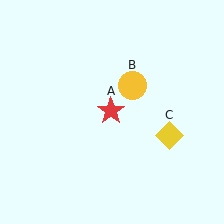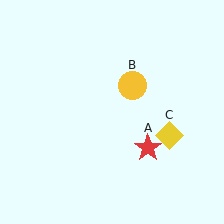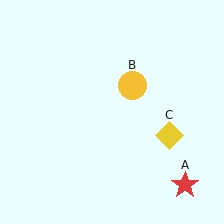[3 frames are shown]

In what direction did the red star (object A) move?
The red star (object A) moved down and to the right.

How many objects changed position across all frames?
1 object changed position: red star (object A).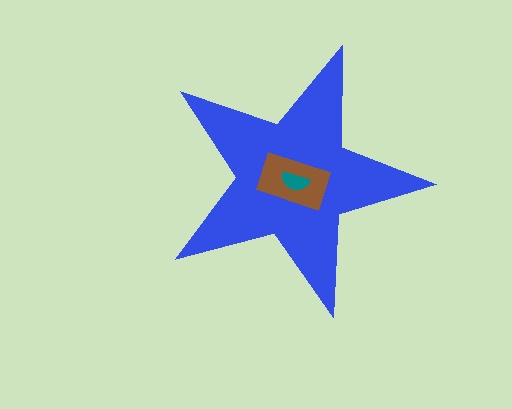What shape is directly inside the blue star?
The brown rectangle.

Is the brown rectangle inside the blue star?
Yes.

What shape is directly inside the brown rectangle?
The teal semicircle.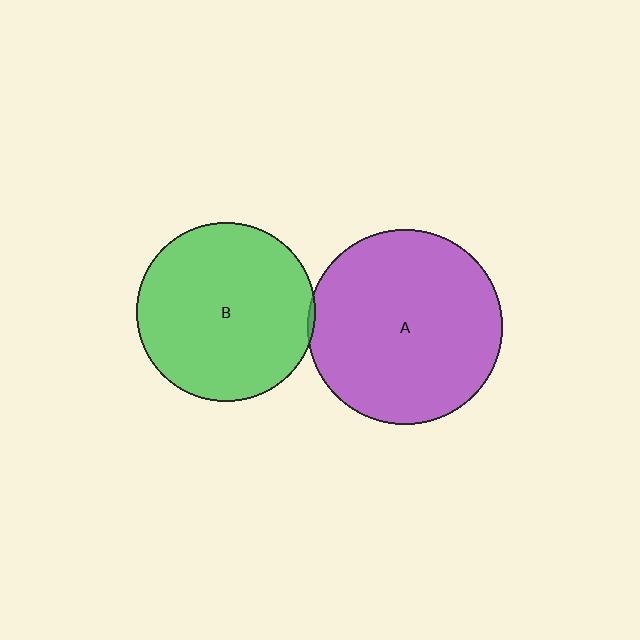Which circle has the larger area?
Circle A (purple).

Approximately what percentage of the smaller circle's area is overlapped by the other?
Approximately 5%.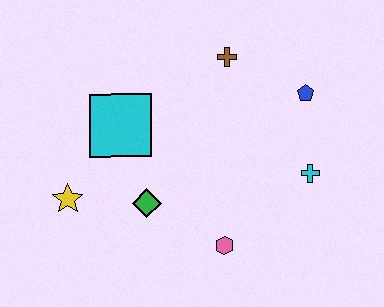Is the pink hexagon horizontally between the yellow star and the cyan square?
No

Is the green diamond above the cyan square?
No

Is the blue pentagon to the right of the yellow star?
Yes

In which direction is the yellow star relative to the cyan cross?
The yellow star is to the left of the cyan cross.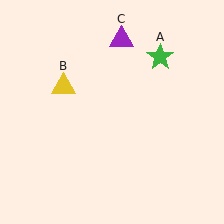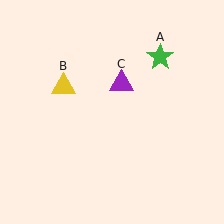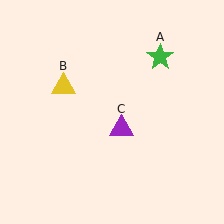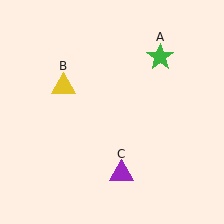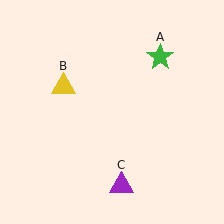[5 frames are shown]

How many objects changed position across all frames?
1 object changed position: purple triangle (object C).